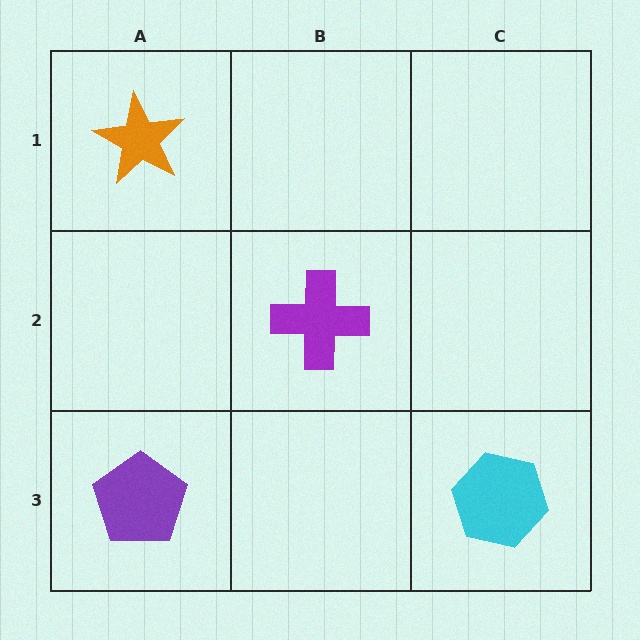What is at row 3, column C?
A cyan hexagon.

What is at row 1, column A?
An orange star.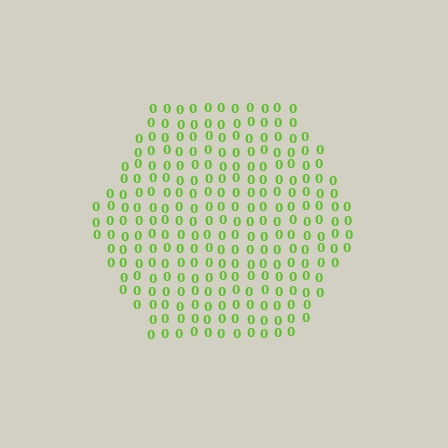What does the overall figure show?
The overall figure shows a hexagon.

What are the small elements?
The small elements are digit 0's.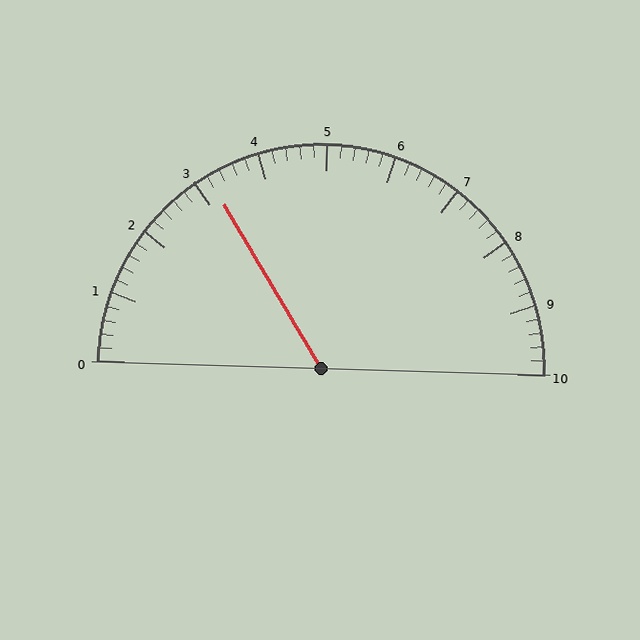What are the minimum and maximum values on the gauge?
The gauge ranges from 0 to 10.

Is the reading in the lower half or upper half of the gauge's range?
The reading is in the lower half of the range (0 to 10).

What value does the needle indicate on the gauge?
The needle indicates approximately 3.2.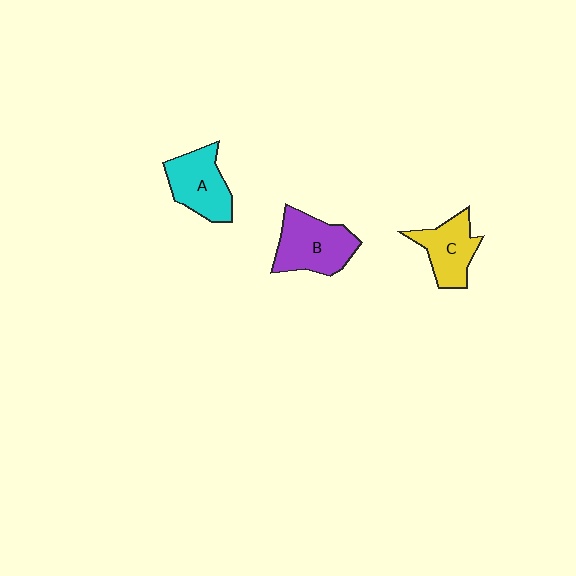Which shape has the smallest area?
Shape C (yellow).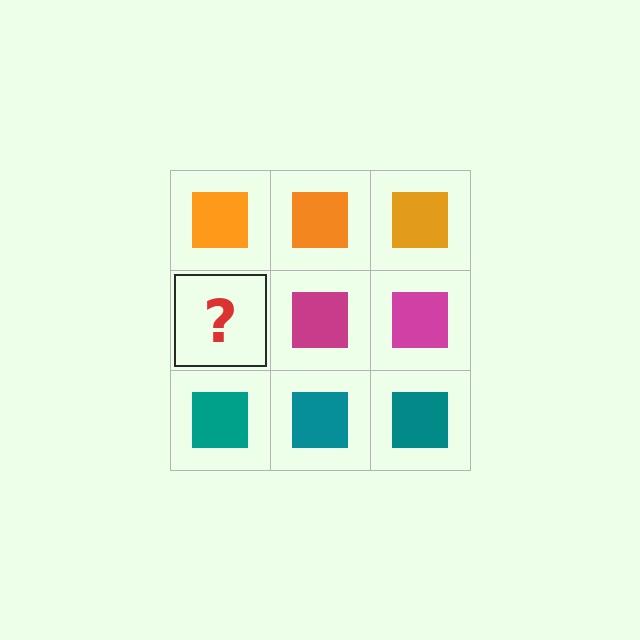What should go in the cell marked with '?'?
The missing cell should contain a magenta square.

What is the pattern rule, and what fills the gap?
The rule is that each row has a consistent color. The gap should be filled with a magenta square.